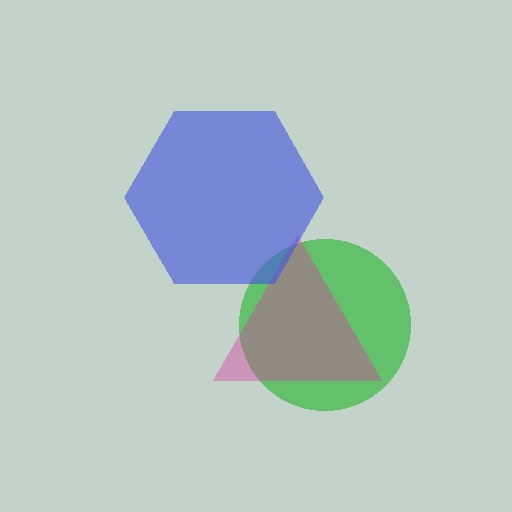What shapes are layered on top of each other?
The layered shapes are: a green circle, a magenta triangle, a blue hexagon.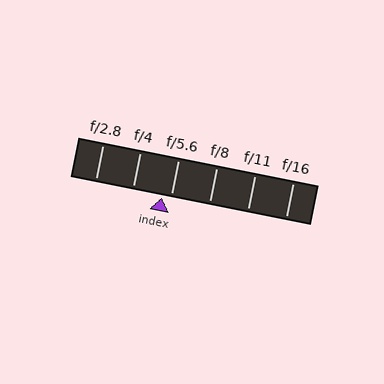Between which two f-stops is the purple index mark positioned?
The index mark is between f/4 and f/5.6.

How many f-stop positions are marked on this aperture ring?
There are 6 f-stop positions marked.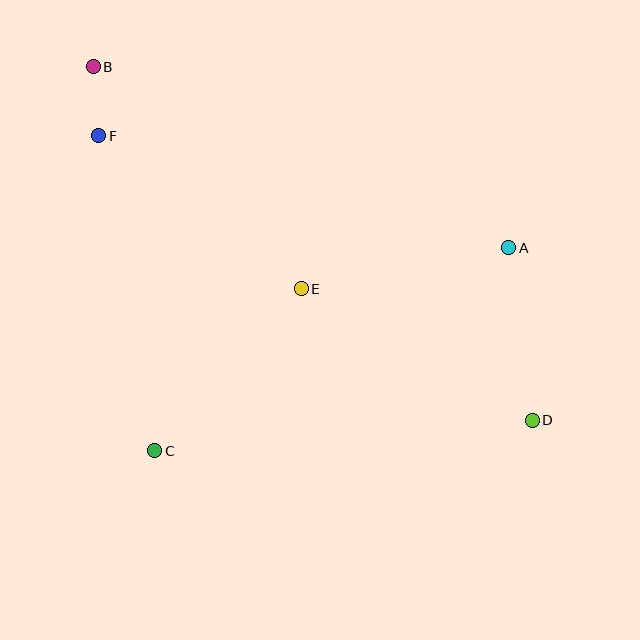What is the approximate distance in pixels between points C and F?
The distance between C and F is approximately 320 pixels.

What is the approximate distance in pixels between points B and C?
The distance between B and C is approximately 389 pixels.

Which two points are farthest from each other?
Points B and D are farthest from each other.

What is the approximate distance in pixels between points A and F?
The distance between A and F is approximately 425 pixels.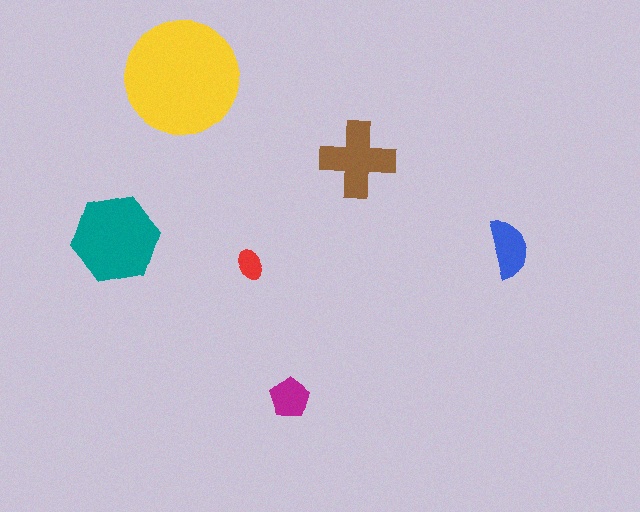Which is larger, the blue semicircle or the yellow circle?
The yellow circle.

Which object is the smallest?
The red ellipse.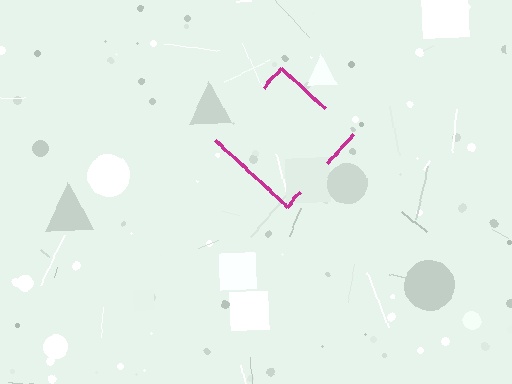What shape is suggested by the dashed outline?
The dashed outline suggests a diamond.